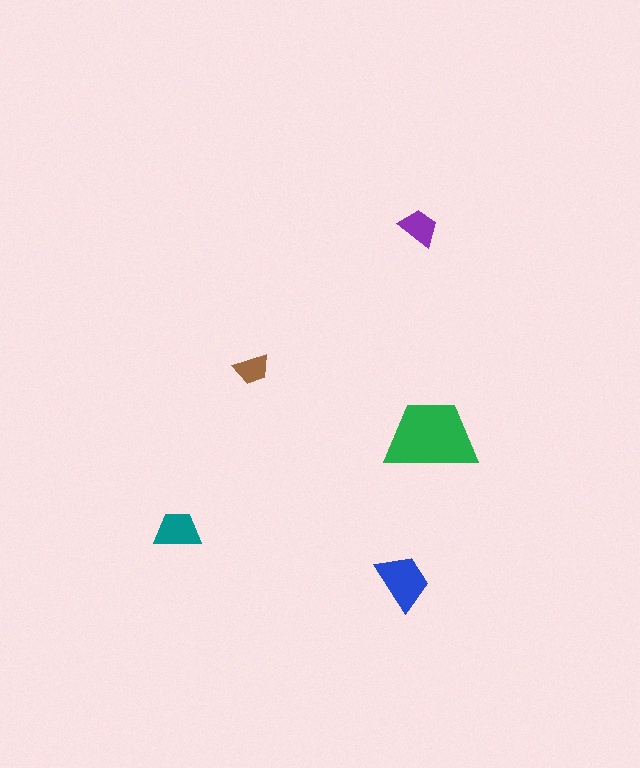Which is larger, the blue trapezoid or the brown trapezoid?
The blue one.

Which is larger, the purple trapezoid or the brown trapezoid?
The purple one.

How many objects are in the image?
There are 5 objects in the image.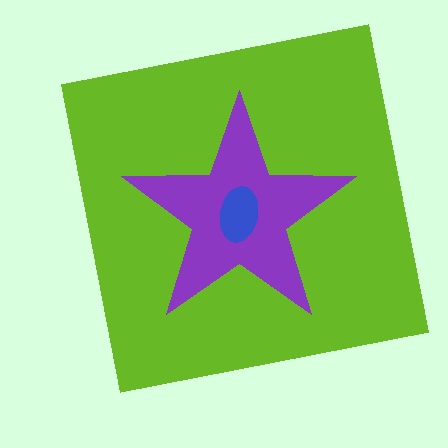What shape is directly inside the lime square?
The purple star.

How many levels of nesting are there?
3.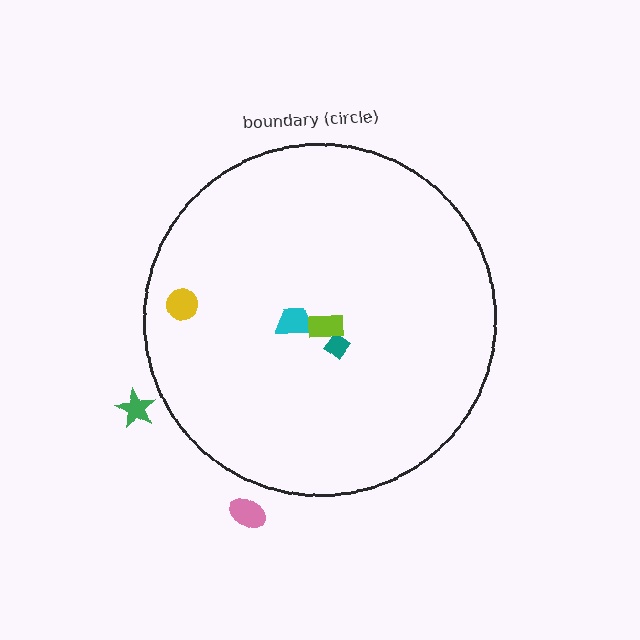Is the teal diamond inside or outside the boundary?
Inside.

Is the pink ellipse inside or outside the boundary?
Outside.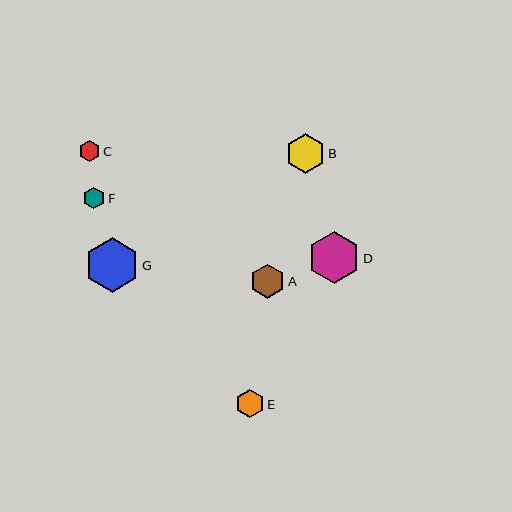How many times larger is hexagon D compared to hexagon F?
Hexagon D is approximately 2.4 times the size of hexagon F.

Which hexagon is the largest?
Hexagon G is the largest with a size of approximately 55 pixels.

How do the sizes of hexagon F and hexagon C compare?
Hexagon F and hexagon C are approximately the same size.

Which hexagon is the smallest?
Hexagon C is the smallest with a size of approximately 21 pixels.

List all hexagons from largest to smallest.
From largest to smallest: G, D, B, A, E, F, C.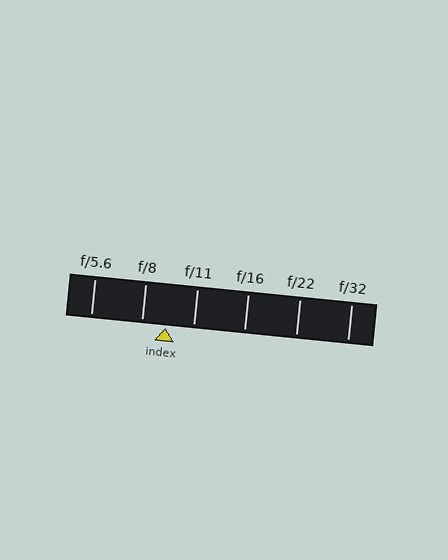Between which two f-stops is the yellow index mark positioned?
The index mark is between f/8 and f/11.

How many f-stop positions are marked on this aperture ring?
There are 6 f-stop positions marked.